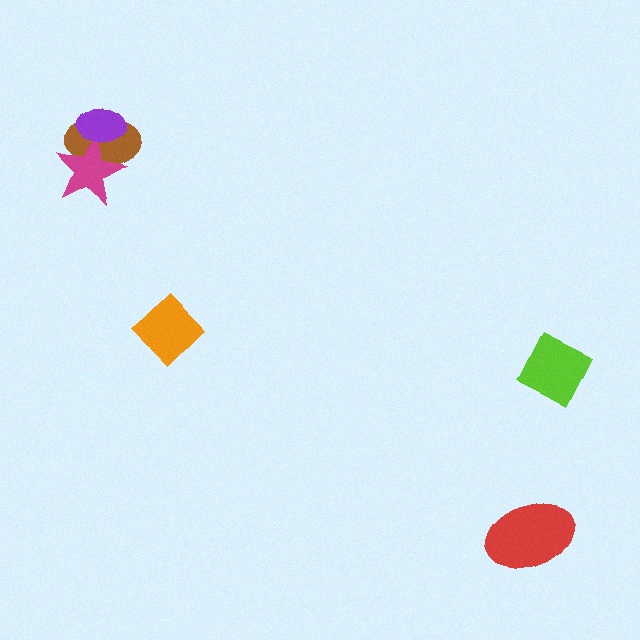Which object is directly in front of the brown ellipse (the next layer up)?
The magenta star is directly in front of the brown ellipse.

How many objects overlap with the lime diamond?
0 objects overlap with the lime diamond.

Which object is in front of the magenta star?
The purple ellipse is in front of the magenta star.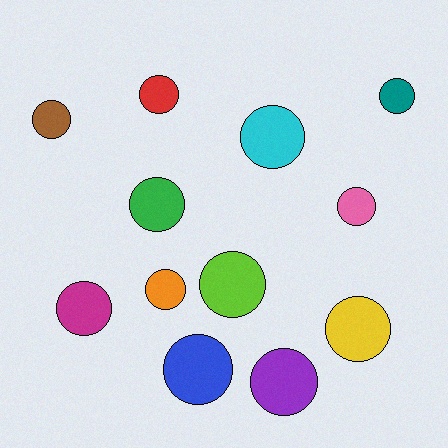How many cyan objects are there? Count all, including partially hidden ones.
There is 1 cyan object.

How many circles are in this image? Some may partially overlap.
There are 12 circles.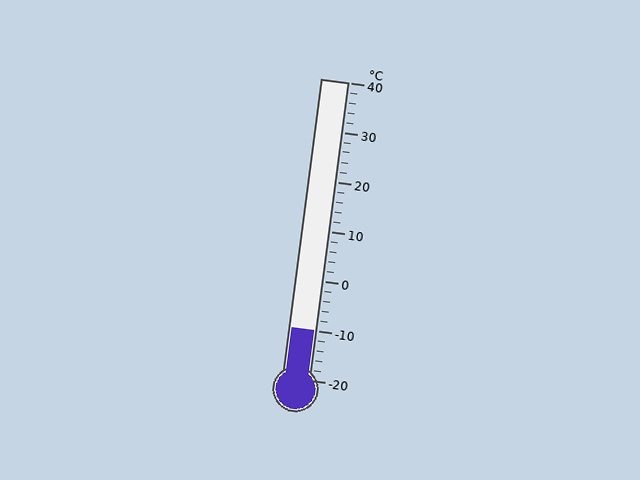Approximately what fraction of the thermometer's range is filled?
The thermometer is filled to approximately 15% of its range.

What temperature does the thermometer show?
The thermometer shows approximately -10°C.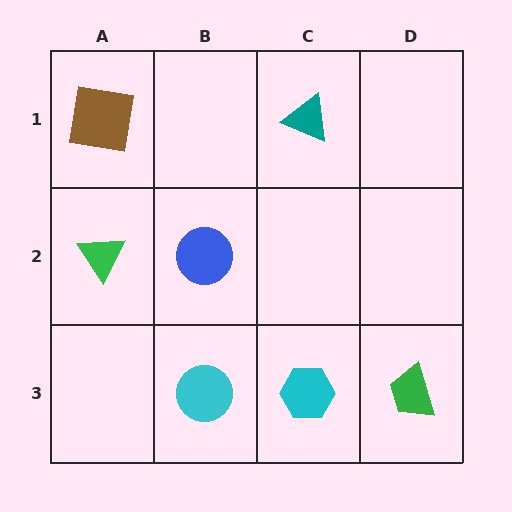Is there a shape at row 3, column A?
No, that cell is empty.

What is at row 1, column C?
A teal triangle.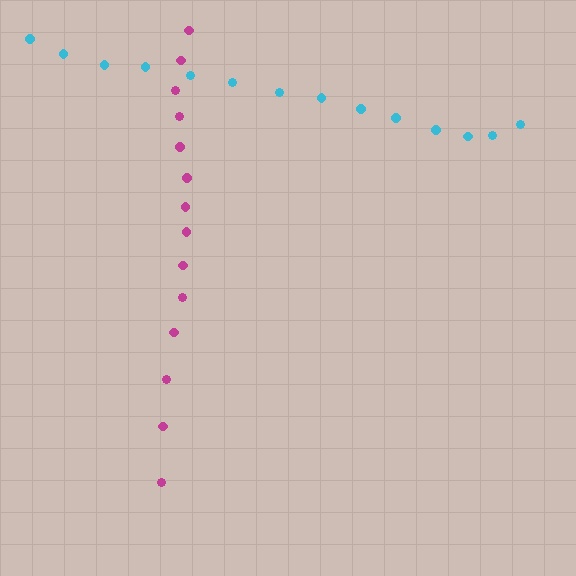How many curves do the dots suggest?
There are 2 distinct paths.